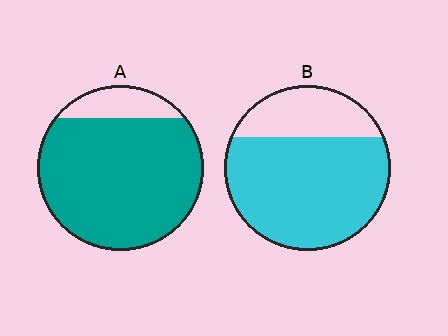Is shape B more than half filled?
Yes.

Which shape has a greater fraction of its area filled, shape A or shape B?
Shape A.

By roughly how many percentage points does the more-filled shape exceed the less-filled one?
By roughly 15 percentage points (A over B).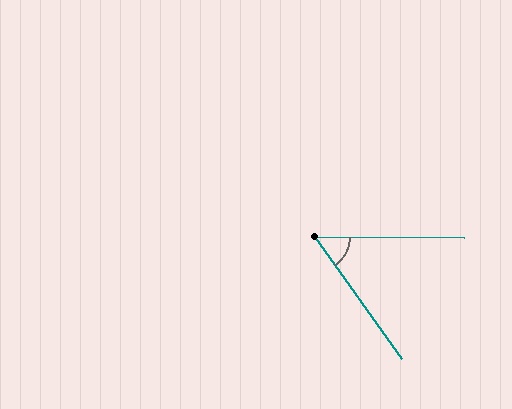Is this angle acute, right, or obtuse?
It is acute.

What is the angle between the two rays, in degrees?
Approximately 54 degrees.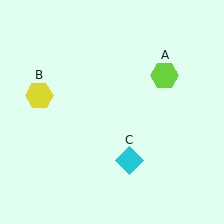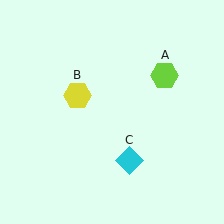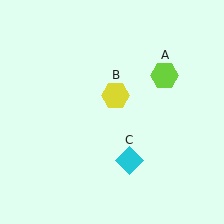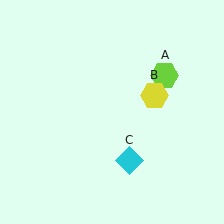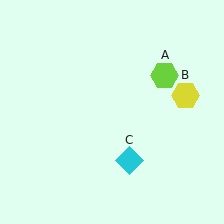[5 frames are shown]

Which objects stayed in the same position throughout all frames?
Lime hexagon (object A) and cyan diamond (object C) remained stationary.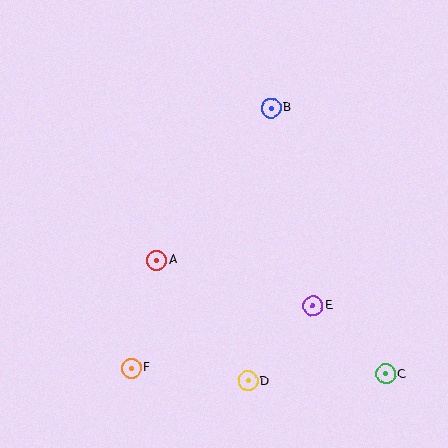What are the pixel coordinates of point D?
Point D is at (248, 381).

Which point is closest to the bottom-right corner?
Point C is closest to the bottom-right corner.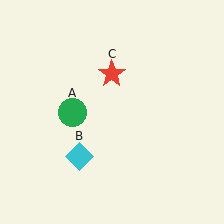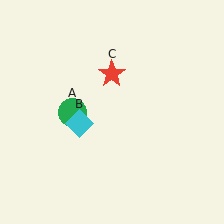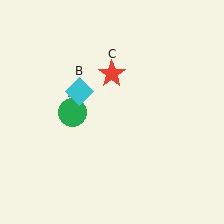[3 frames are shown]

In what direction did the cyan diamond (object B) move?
The cyan diamond (object B) moved up.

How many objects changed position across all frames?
1 object changed position: cyan diamond (object B).